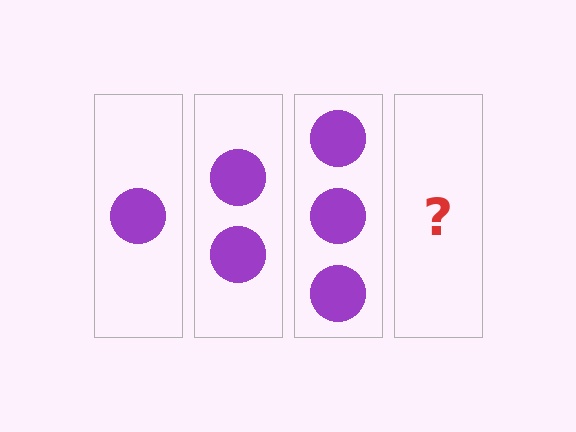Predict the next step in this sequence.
The next step is 4 circles.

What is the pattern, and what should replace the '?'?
The pattern is that each step adds one more circle. The '?' should be 4 circles.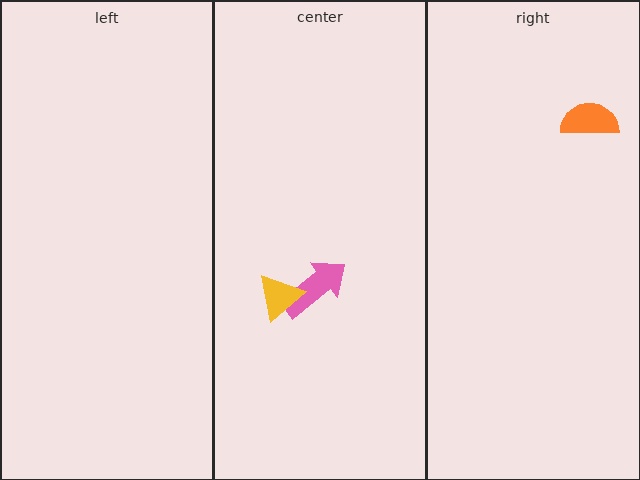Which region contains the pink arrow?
The center region.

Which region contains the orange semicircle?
The right region.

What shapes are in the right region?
The orange semicircle.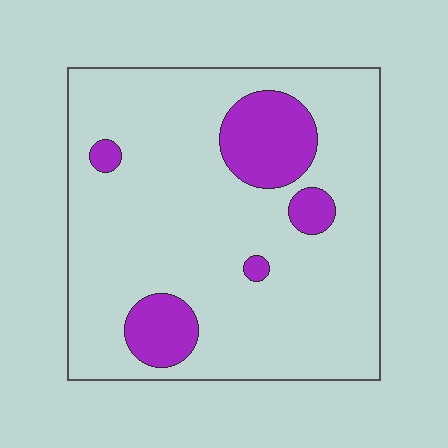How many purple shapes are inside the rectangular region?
5.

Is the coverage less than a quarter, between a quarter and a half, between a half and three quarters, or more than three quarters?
Less than a quarter.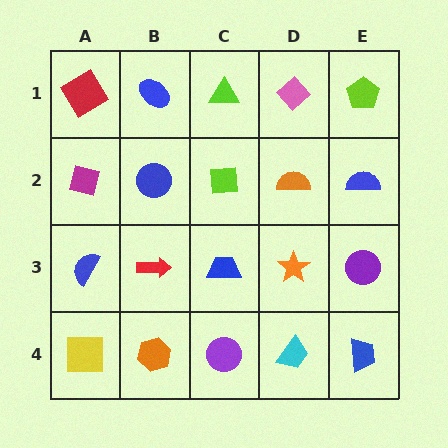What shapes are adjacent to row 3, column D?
An orange semicircle (row 2, column D), a cyan trapezoid (row 4, column D), a blue trapezoid (row 3, column C), a purple circle (row 3, column E).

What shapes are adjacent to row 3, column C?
A lime square (row 2, column C), a purple circle (row 4, column C), a red arrow (row 3, column B), an orange star (row 3, column D).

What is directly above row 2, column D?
A pink diamond.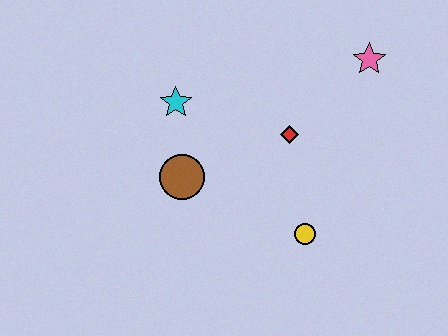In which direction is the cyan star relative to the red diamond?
The cyan star is to the left of the red diamond.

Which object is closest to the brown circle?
The cyan star is closest to the brown circle.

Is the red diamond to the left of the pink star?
Yes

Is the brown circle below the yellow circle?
No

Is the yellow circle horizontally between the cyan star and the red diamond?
No